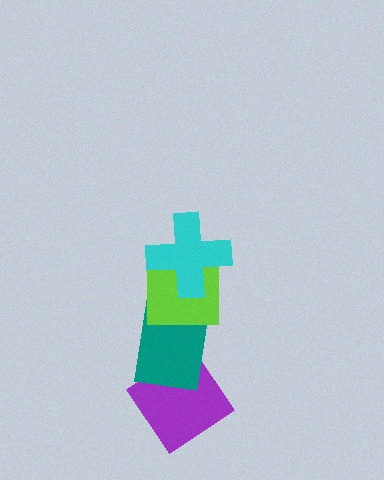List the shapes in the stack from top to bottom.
From top to bottom: the cyan cross, the lime square, the teal rectangle, the purple diamond.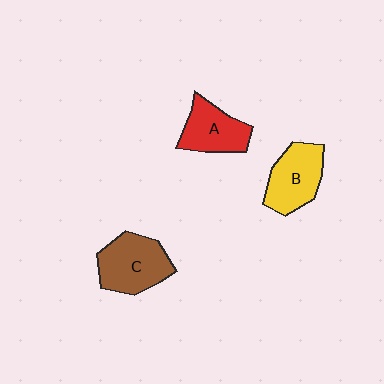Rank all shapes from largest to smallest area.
From largest to smallest: C (brown), B (yellow), A (red).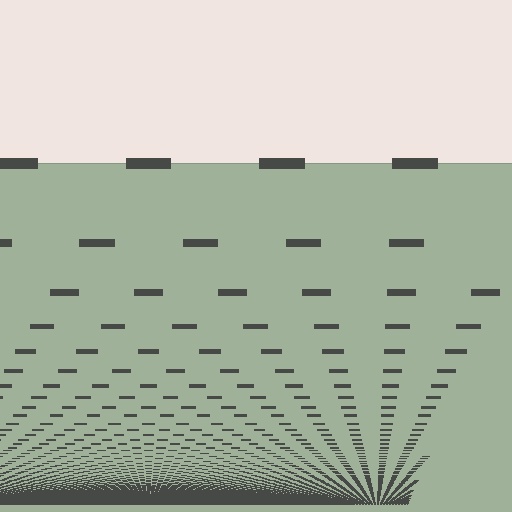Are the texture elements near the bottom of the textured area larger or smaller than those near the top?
Smaller. The gradient is inverted — elements near the bottom are smaller and denser.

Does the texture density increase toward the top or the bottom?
Density increases toward the bottom.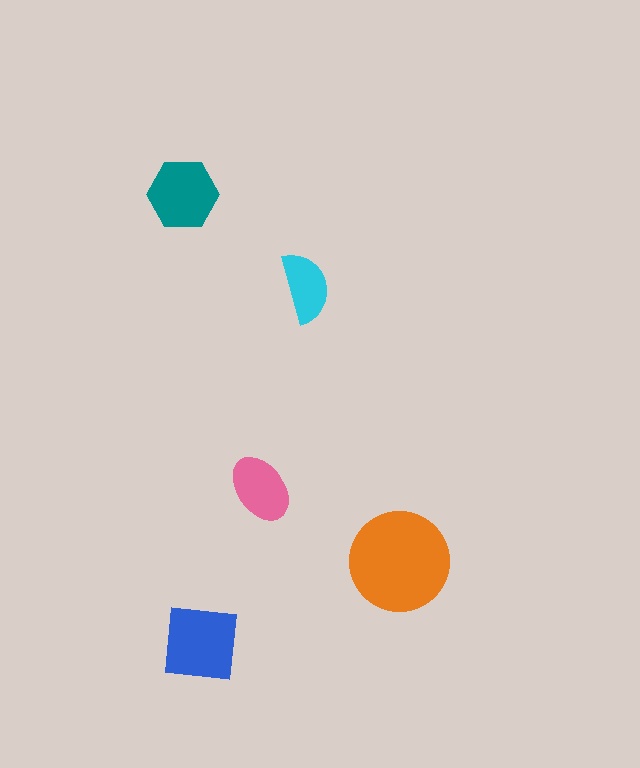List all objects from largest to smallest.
The orange circle, the blue square, the teal hexagon, the pink ellipse, the cyan semicircle.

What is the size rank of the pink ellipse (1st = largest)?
4th.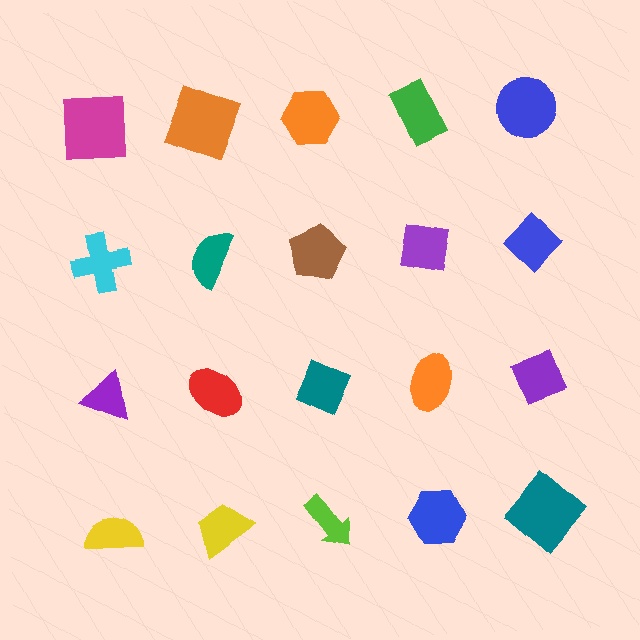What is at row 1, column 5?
A blue circle.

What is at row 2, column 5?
A blue diamond.